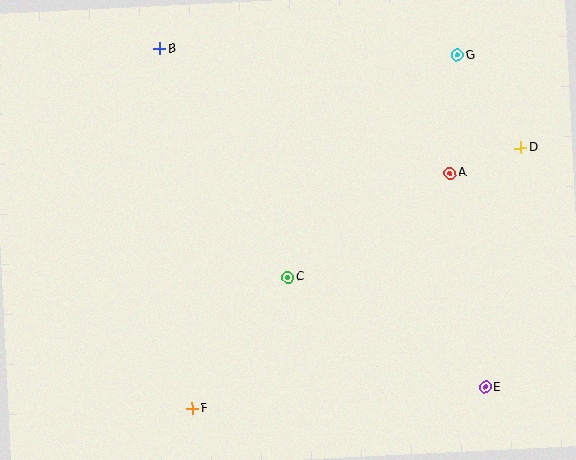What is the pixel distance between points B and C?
The distance between B and C is 262 pixels.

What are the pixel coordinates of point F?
Point F is at (193, 408).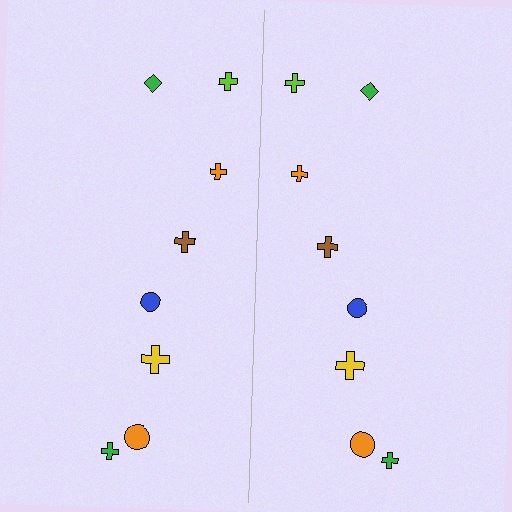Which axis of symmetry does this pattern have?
The pattern has a vertical axis of symmetry running through the center of the image.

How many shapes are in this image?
There are 16 shapes in this image.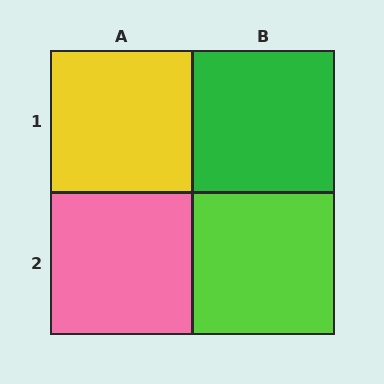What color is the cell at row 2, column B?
Lime.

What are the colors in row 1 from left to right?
Yellow, green.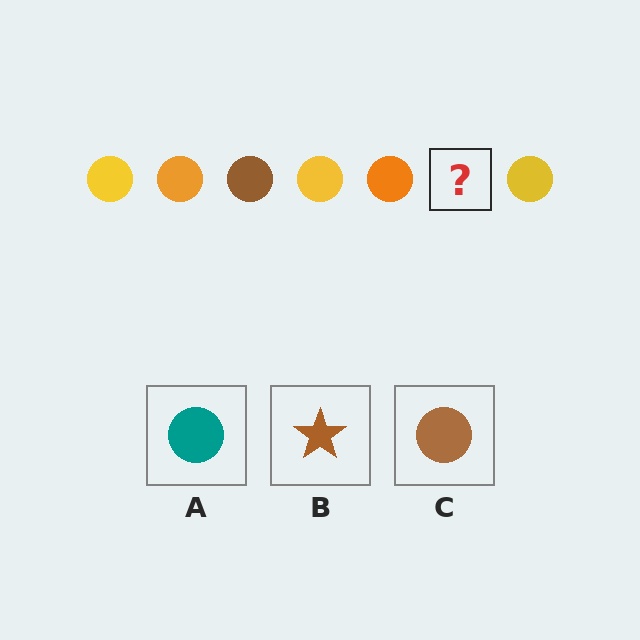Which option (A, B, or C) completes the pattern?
C.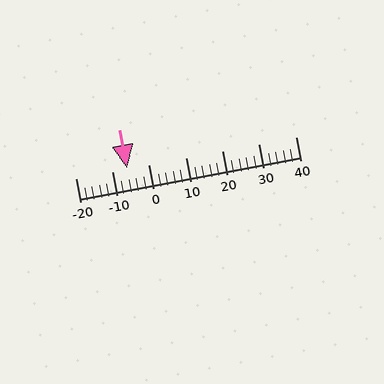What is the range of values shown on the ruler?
The ruler shows values from -20 to 40.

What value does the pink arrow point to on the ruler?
The pink arrow points to approximately -6.